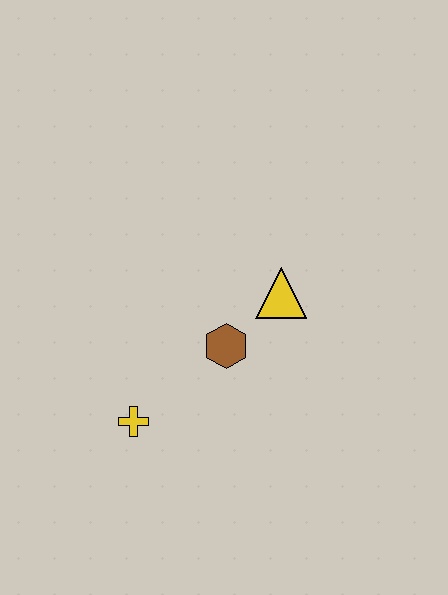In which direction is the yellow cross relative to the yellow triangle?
The yellow cross is to the left of the yellow triangle.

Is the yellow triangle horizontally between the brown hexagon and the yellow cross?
No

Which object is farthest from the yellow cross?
The yellow triangle is farthest from the yellow cross.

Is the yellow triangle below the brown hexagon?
No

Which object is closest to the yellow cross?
The brown hexagon is closest to the yellow cross.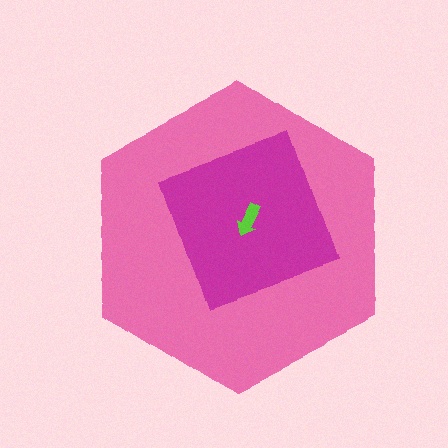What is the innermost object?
The lime arrow.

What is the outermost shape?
The pink hexagon.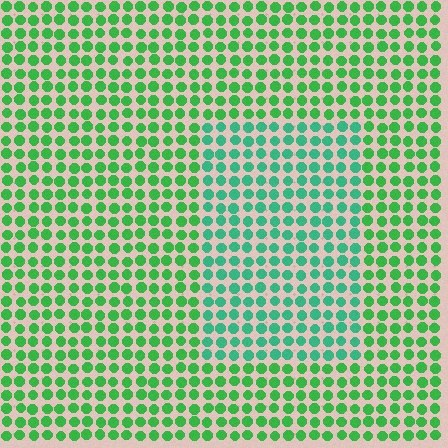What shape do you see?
I see a rectangle.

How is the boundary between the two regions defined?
The boundary is defined purely by a slight shift in hue (about 29 degrees). Spacing, size, and orientation are identical on both sides.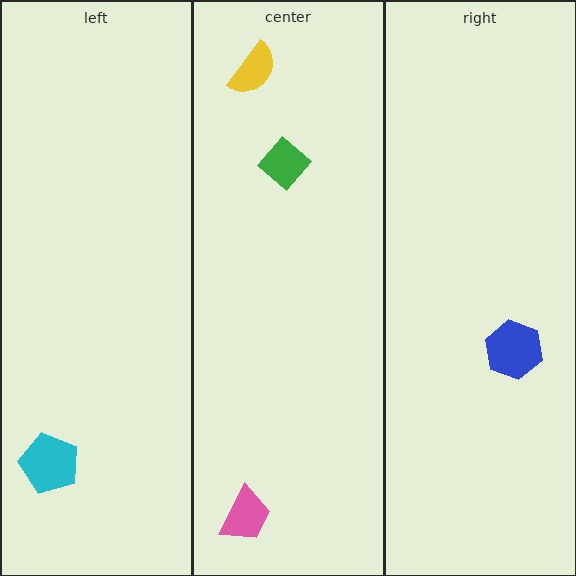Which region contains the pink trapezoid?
The center region.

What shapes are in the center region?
The yellow semicircle, the pink trapezoid, the green diamond.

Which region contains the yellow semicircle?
The center region.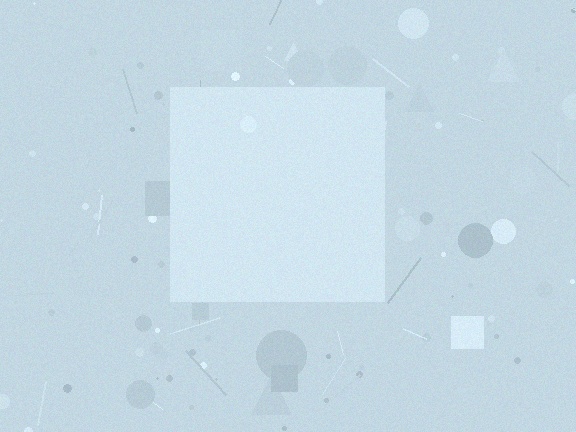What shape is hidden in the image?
A square is hidden in the image.